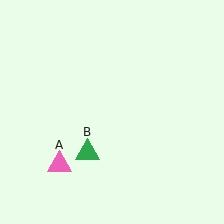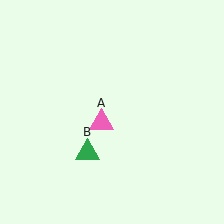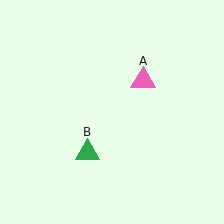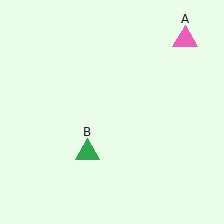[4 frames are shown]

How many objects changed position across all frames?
1 object changed position: pink triangle (object A).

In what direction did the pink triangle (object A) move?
The pink triangle (object A) moved up and to the right.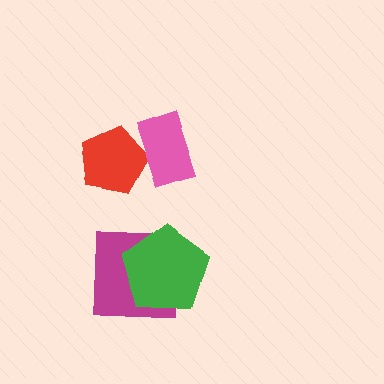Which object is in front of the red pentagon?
The pink rectangle is in front of the red pentagon.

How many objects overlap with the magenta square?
1 object overlaps with the magenta square.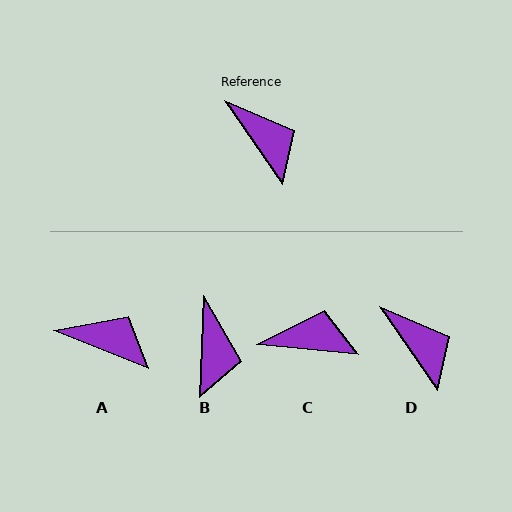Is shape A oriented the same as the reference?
No, it is off by about 34 degrees.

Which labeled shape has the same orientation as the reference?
D.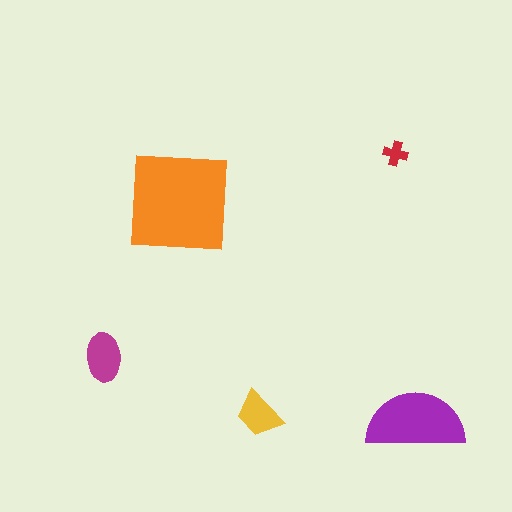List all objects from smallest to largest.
The red cross, the yellow trapezoid, the magenta ellipse, the purple semicircle, the orange square.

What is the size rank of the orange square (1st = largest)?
1st.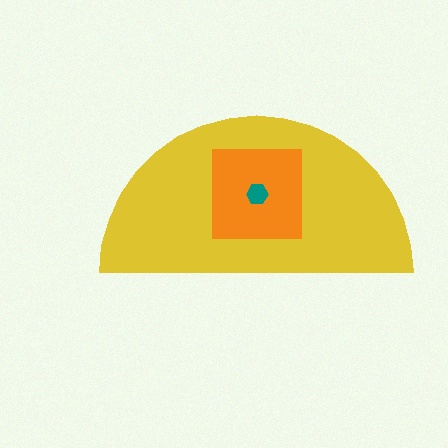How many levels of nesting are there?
3.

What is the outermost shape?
The yellow semicircle.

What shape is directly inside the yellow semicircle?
The orange square.